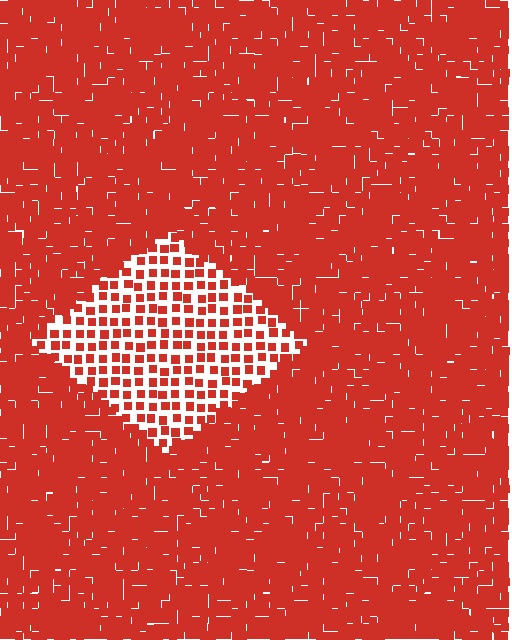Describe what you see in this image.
The image contains small red elements arranged at two different densities. A diamond-shaped region is visible where the elements are less densely packed than the surrounding area.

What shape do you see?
I see a diamond.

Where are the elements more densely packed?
The elements are more densely packed outside the diamond boundary.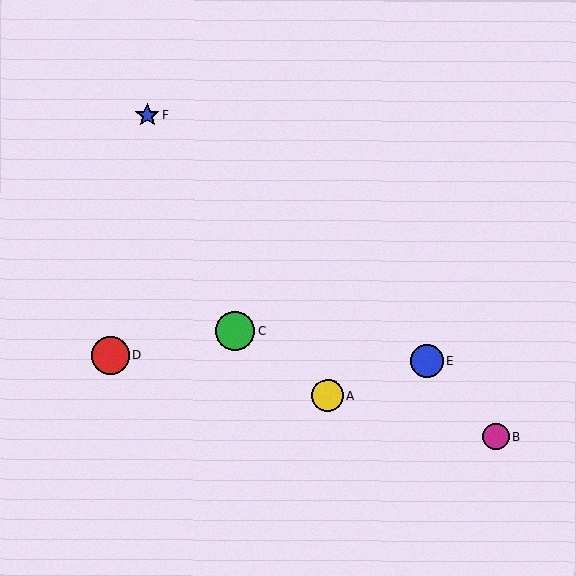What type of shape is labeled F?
Shape F is a blue star.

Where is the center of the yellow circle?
The center of the yellow circle is at (328, 396).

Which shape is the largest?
The green circle (labeled C) is the largest.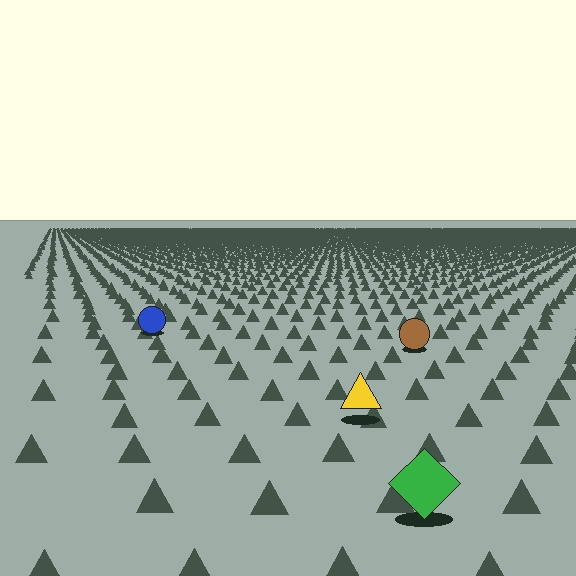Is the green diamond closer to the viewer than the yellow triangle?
Yes. The green diamond is closer — you can tell from the texture gradient: the ground texture is coarser near it.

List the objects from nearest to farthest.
From nearest to farthest: the green diamond, the yellow triangle, the brown circle, the blue circle.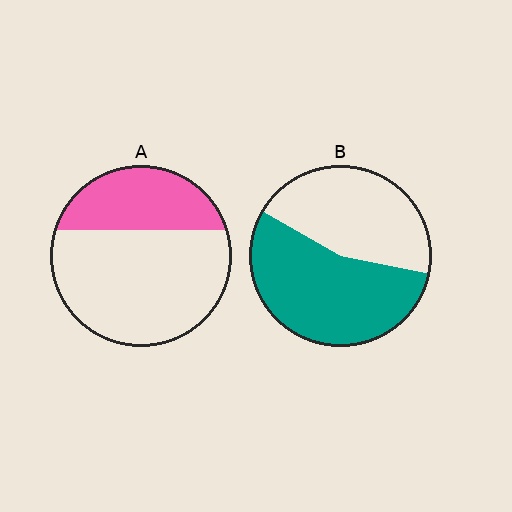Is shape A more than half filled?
No.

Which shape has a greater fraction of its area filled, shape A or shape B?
Shape B.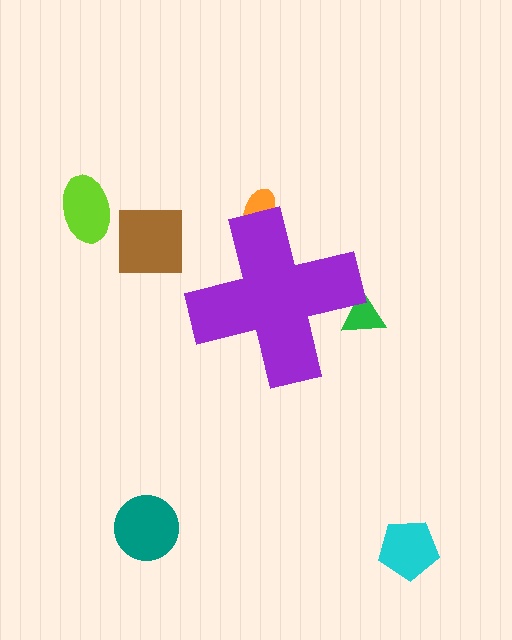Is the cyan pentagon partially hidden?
No, the cyan pentagon is fully visible.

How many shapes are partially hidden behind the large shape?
2 shapes are partially hidden.